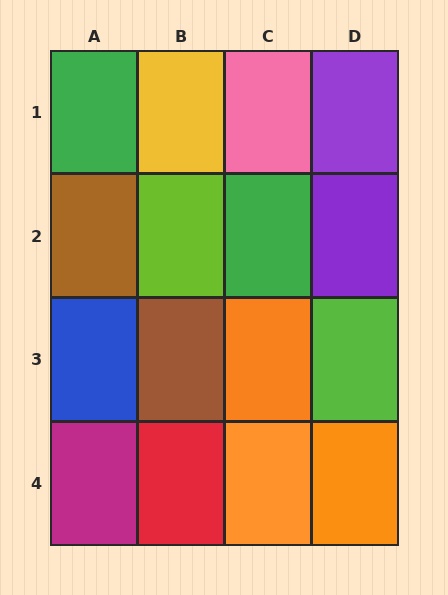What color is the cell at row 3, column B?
Brown.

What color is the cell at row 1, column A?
Green.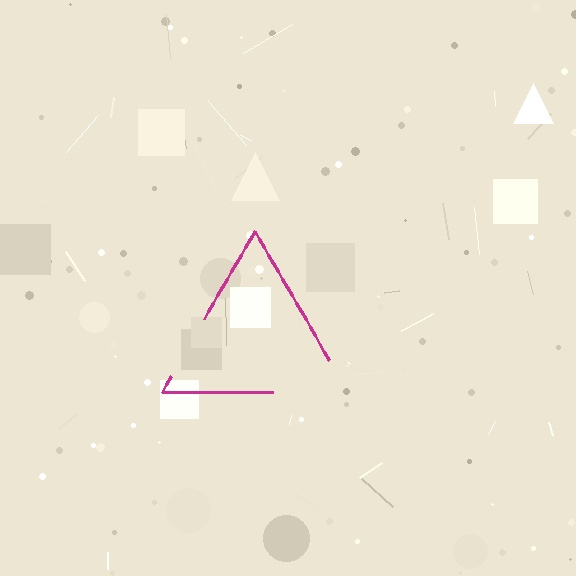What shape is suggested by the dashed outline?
The dashed outline suggests a triangle.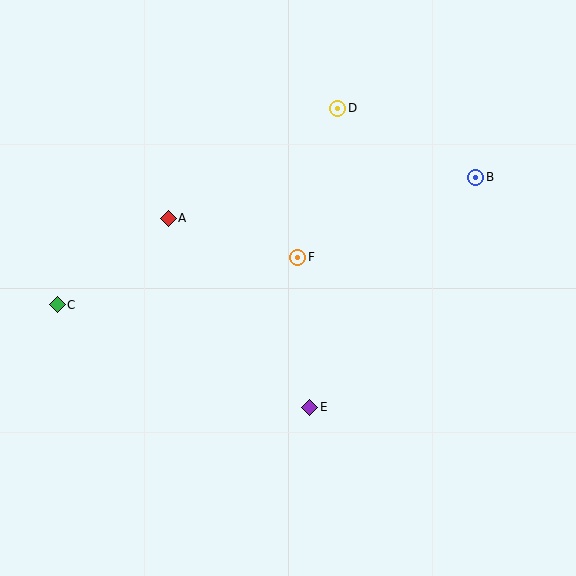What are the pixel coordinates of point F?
Point F is at (298, 257).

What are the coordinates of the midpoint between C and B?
The midpoint between C and B is at (266, 241).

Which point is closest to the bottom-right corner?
Point E is closest to the bottom-right corner.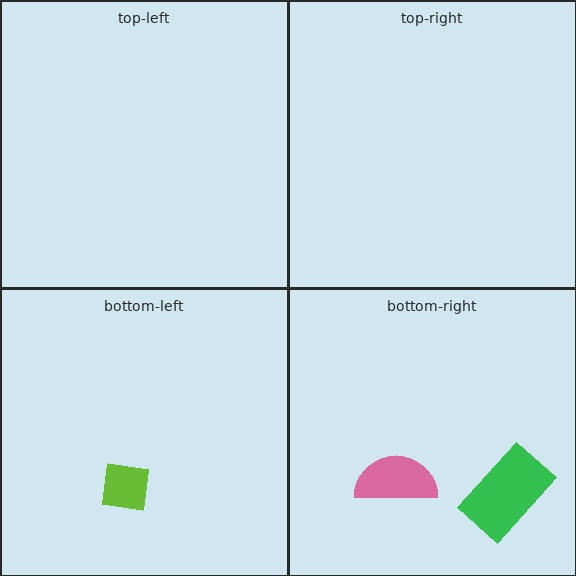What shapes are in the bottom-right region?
The green rectangle, the pink semicircle.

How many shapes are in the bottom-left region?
1.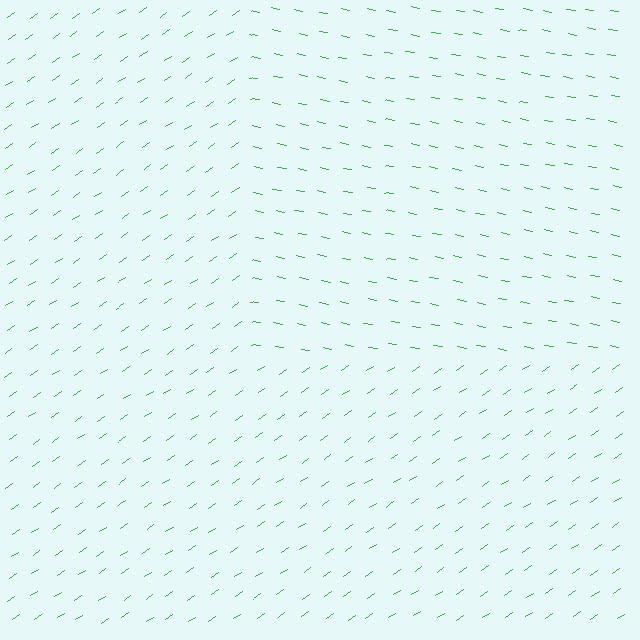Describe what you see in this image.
The image is filled with small green line segments. A rectangle region in the image has lines oriented differently from the surrounding lines, creating a visible texture boundary.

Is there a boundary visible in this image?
Yes, there is a texture boundary formed by a change in line orientation.